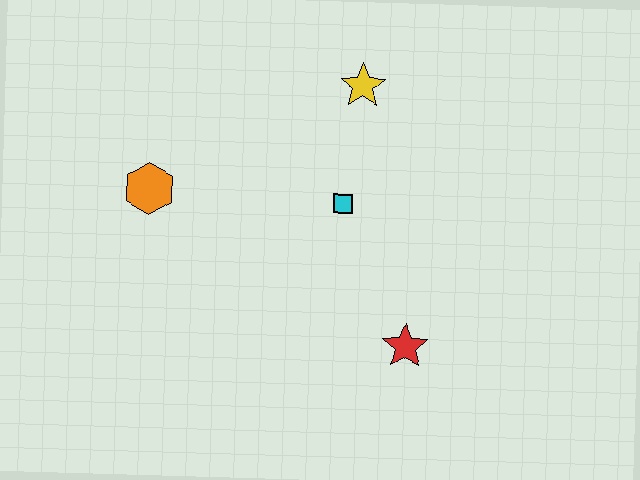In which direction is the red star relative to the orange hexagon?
The red star is to the right of the orange hexagon.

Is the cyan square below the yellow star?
Yes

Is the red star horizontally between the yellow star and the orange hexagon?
No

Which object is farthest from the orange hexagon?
The red star is farthest from the orange hexagon.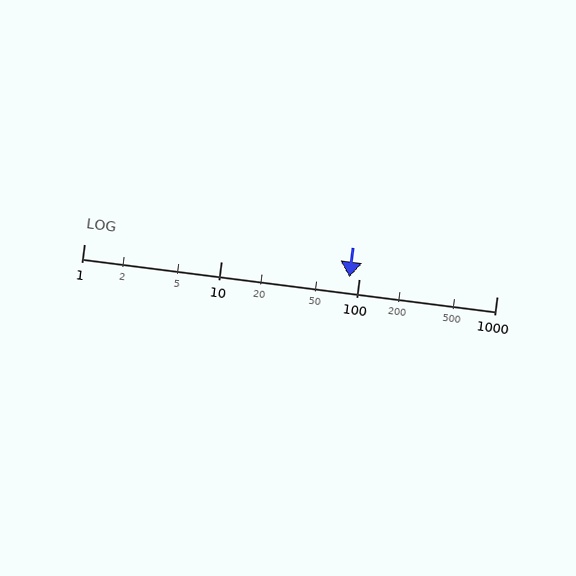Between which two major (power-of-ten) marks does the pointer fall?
The pointer is between 10 and 100.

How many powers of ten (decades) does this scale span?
The scale spans 3 decades, from 1 to 1000.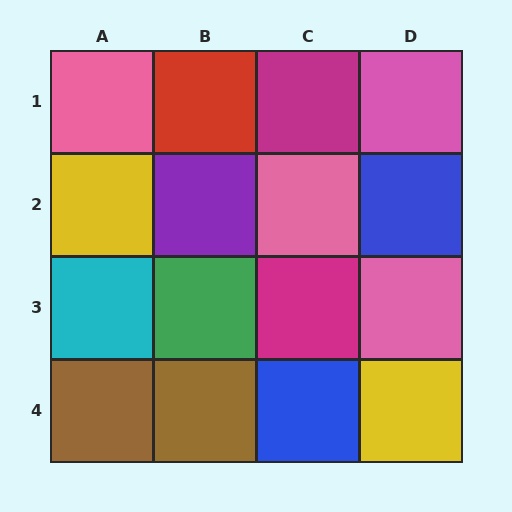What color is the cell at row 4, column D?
Yellow.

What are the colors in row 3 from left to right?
Cyan, green, magenta, pink.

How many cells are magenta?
2 cells are magenta.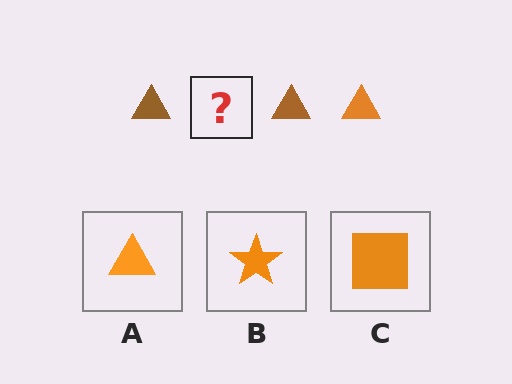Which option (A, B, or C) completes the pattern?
A.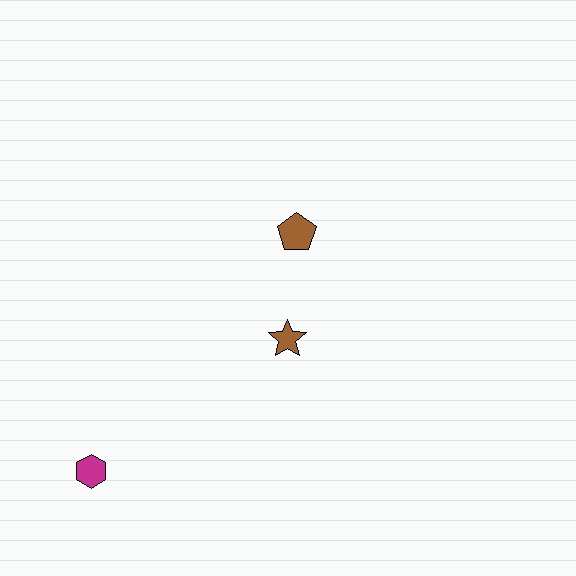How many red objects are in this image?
There are no red objects.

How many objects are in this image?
There are 3 objects.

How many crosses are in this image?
There are no crosses.